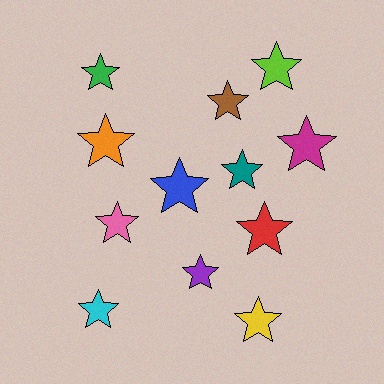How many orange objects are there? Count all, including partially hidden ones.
There is 1 orange object.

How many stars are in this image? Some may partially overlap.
There are 12 stars.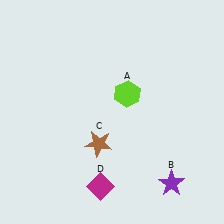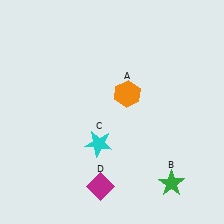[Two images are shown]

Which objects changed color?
A changed from lime to orange. B changed from purple to green. C changed from brown to cyan.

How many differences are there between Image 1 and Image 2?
There are 3 differences between the two images.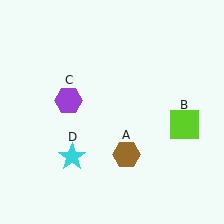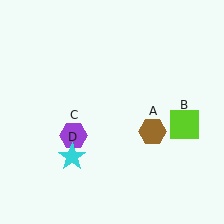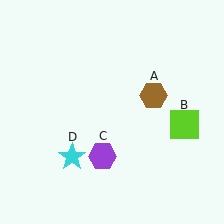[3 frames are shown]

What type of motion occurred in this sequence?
The brown hexagon (object A), purple hexagon (object C) rotated counterclockwise around the center of the scene.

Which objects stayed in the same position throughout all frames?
Lime square (object B) and cyan star (object D) remained stationary.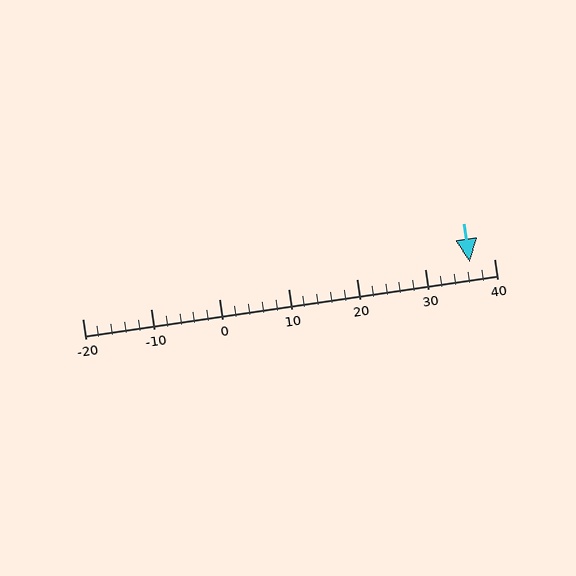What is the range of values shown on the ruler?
The ruler shows values from -20 to 40.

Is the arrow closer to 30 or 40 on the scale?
The arrow is closer to 40.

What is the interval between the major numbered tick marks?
The major tick marks are spaced 10 units apart.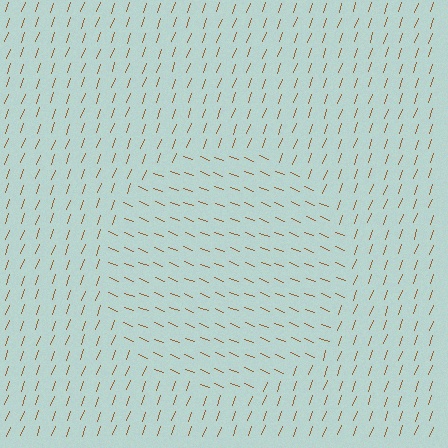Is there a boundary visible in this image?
Yes, there is a texture boundary formed by a change in line orientation.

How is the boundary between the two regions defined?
The boundary is defined purely by a change in line orientation (approximately 89 degrees difference). All lines are the same color and thickness.